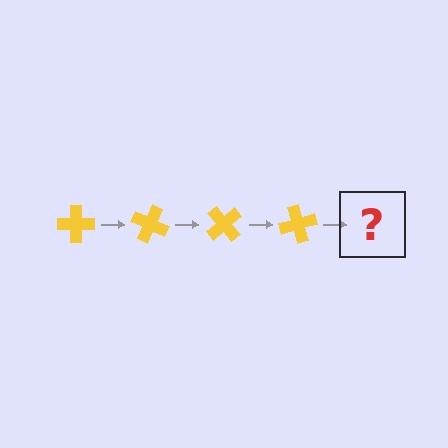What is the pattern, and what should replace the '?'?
The pattern is that the cross rotates 25 degrees each step. The '?' should be a yellow cross rotated 100 degrees.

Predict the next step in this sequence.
The next step is a yellow cross rotated 100 degrees.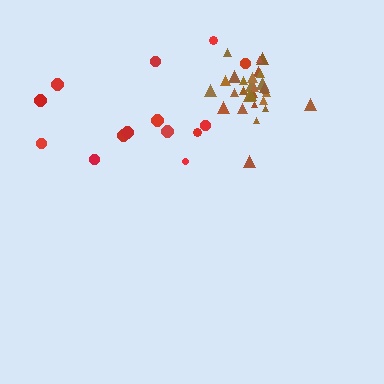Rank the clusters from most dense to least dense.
brown, red.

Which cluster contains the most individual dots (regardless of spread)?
Brown (29).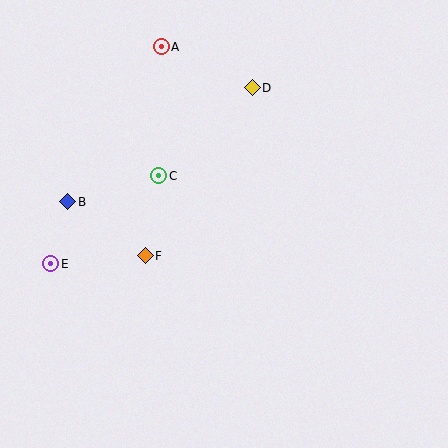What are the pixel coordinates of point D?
Point D is at (252, 88).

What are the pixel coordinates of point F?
Point F is at (145, 256).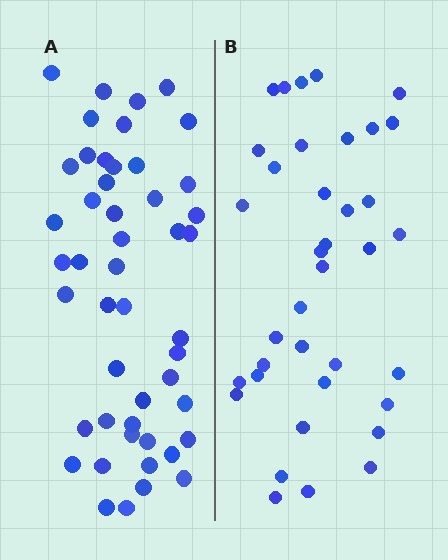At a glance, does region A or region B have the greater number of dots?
Region A (the left region) has more dots.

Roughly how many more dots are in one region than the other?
Region A has roughly 12 or so more dots than region B.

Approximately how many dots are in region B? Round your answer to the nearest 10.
About 40 dots. (The exact count is 37, which rounds to 40.)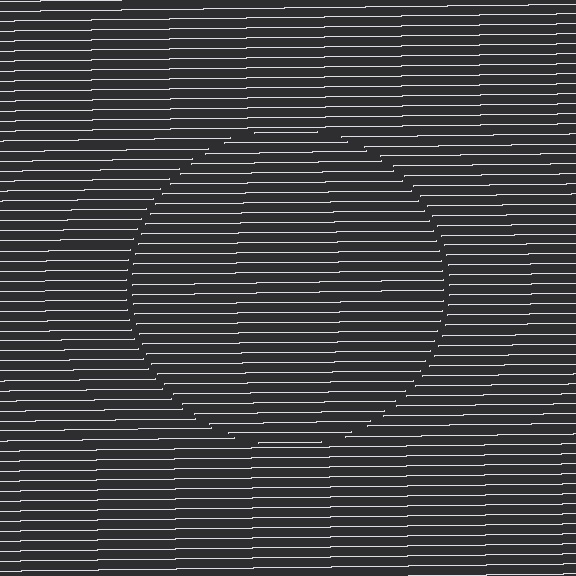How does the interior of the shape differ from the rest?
The interior of the shape contains the same grating, shifted by half a period — the contour is defined by the phase discontinuity where line-ends from the inner and outer gratings abut.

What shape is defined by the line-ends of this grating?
An illusory circle. The interior of the shape contains the same grating, shifted by half a period — the contour is defined by the phase discontinuity where line-ends from the inner and outer gratings abut.